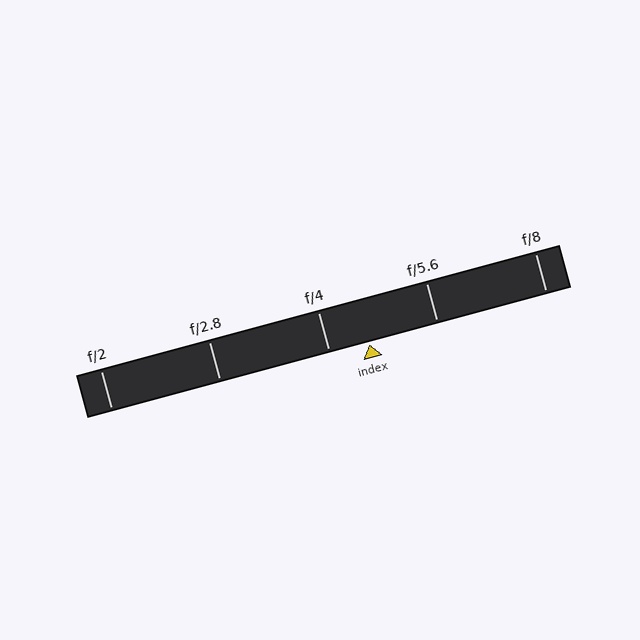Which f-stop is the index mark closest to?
The index mark is closest to f/4.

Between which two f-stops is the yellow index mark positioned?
The index mark is between f/4 and f/5.6.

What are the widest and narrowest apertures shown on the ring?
The widest aperture shown is f/2 and the narrowest is f/8.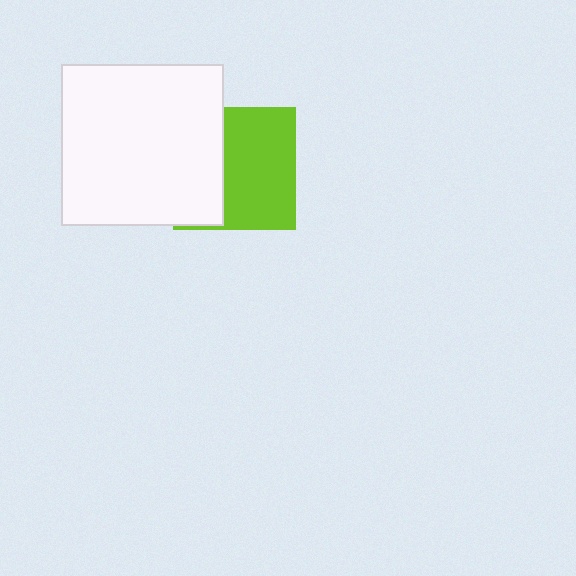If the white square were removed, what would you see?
You would see the complete lime square.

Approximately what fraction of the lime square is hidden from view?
Roughly 40% of the lime square is hidden behind the white square.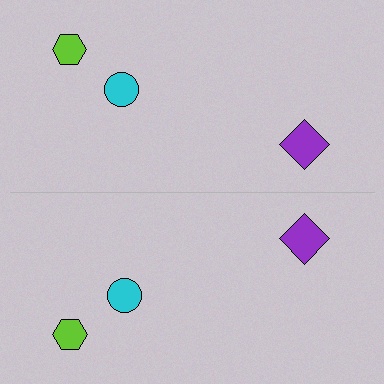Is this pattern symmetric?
Yes, this pattern has bilateral (reflection) symmetry.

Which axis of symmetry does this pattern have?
The pattern has a horizontal axis of symmetry running through the center of the image.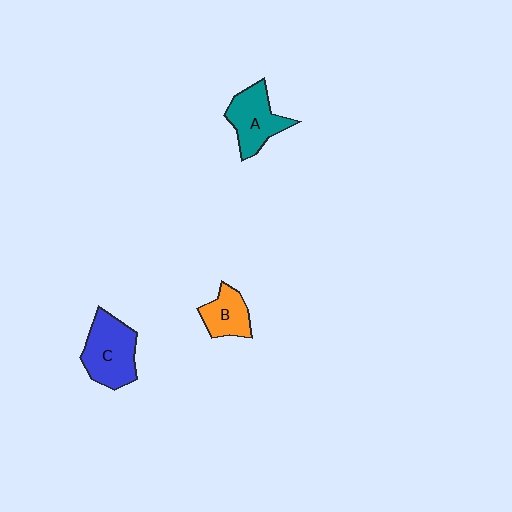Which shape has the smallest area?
Shape B (orange).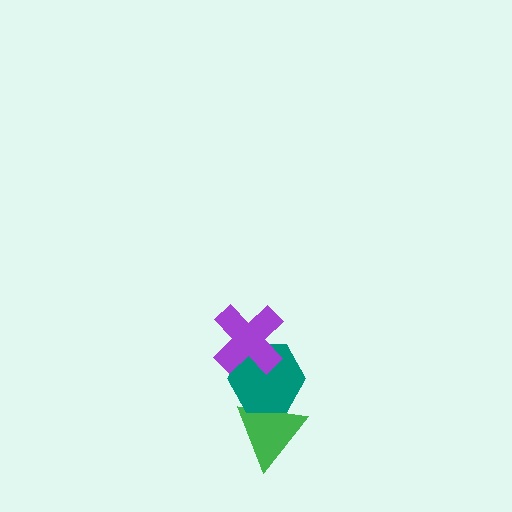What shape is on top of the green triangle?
The teal hexagon is on top of the green triangle.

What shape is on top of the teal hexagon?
The purple cross is on top of the teal hexagon.